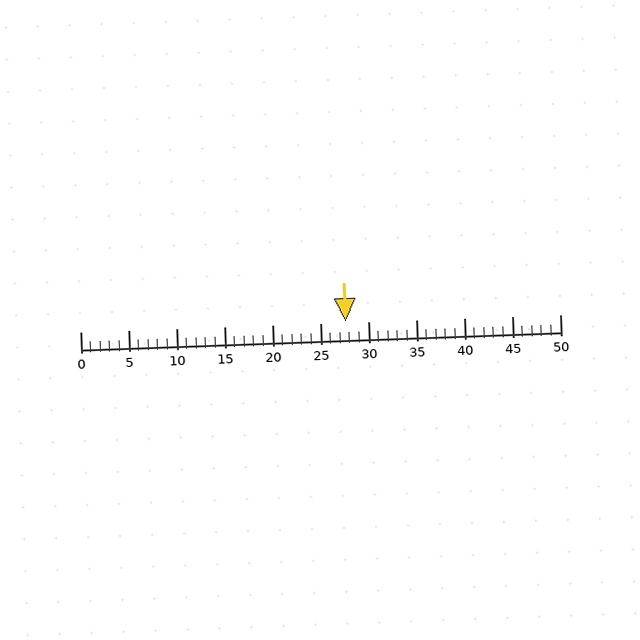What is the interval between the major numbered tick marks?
The major tick marks are spaced 5 units apart.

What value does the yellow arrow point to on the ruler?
The yellow arrow points to approximately 28.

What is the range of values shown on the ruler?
The ruler shows values from 0 to 50.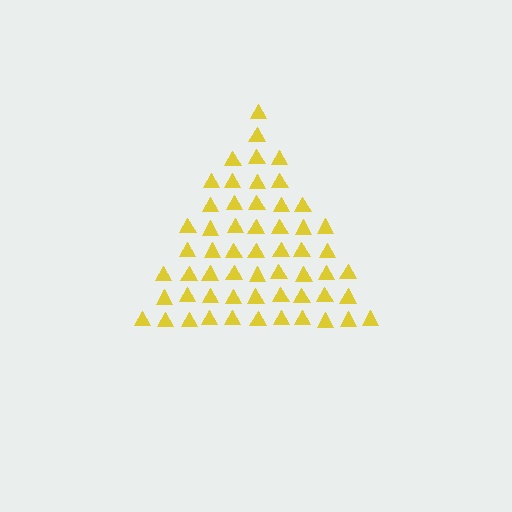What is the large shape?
The large shape is a triangle.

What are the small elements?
The small elements are triangles.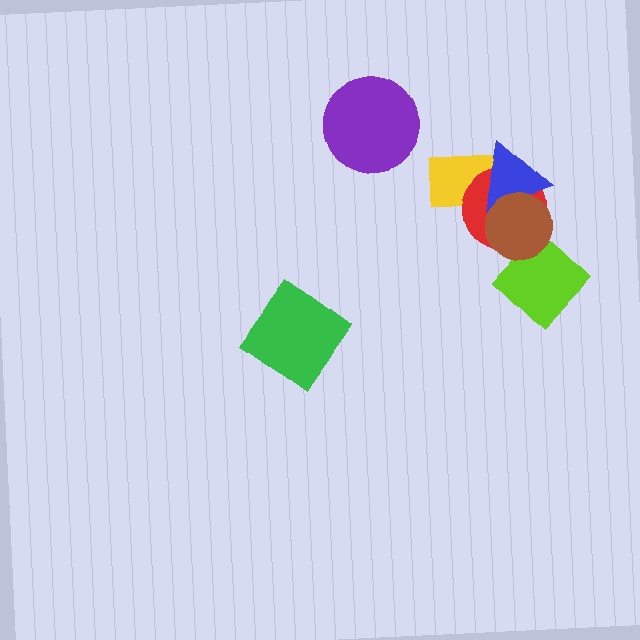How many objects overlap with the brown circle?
4 objects overlap with the brown circle.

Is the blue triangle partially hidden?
Yes, it is partially covered by another shape.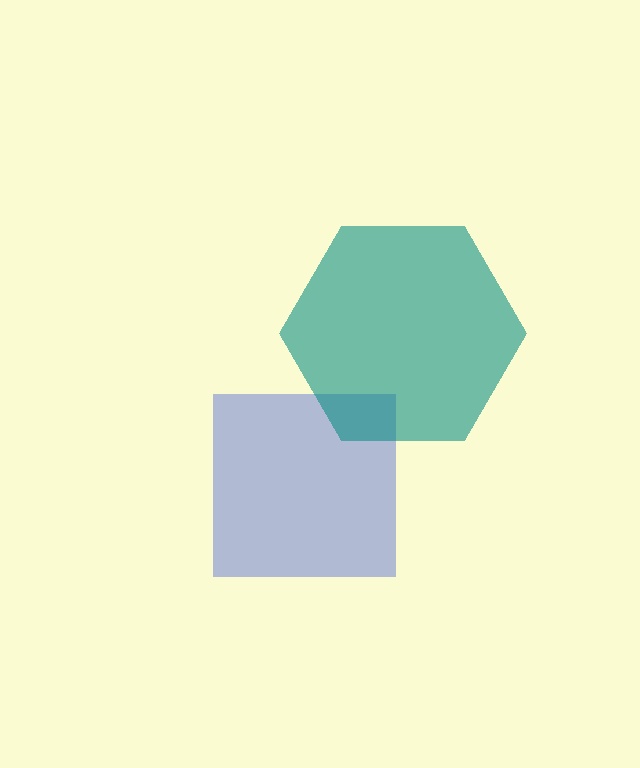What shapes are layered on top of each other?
The layered shapes are: a blue square, a teal hexagon.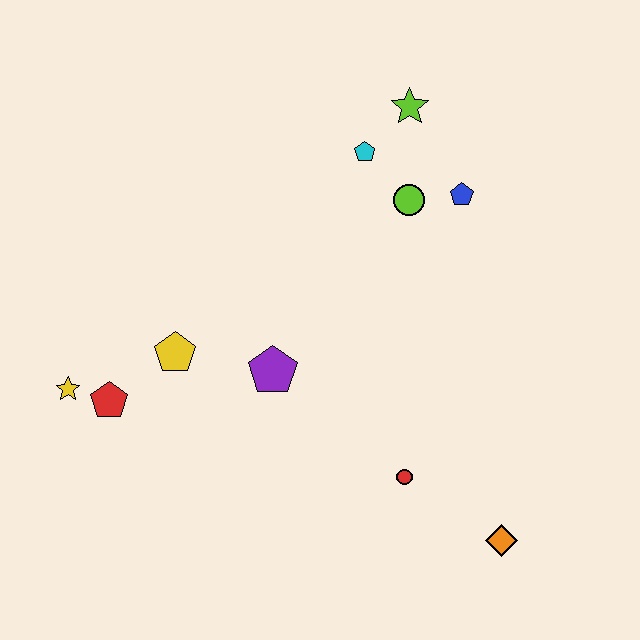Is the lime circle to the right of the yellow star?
Yes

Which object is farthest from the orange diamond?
The yellow star is farthest from the orange diamond.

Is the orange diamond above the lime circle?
No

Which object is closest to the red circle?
The orange diamond is closest to the red circle.